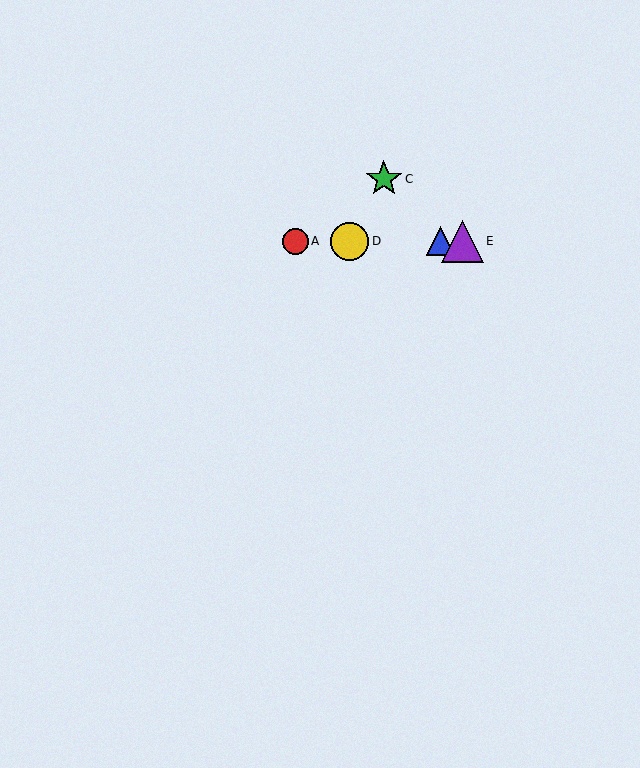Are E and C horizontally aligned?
No, E is at y≈241 and C is at y≈179.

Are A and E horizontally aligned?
Yes, both are at y≈241.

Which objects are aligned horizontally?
Objects A, B, D, E are aligned horizontally.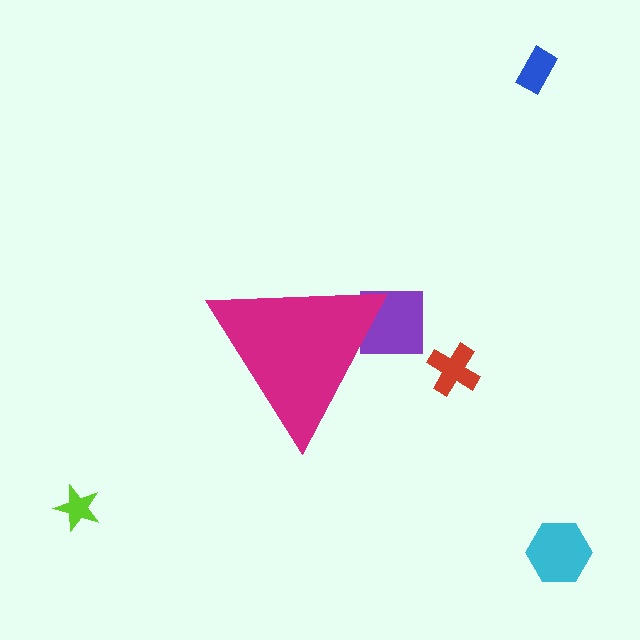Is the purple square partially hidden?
Yes, the purple square is partially hidden behind the magenta triangle.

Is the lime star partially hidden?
No, the lime star is fully visible.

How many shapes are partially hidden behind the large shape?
1 shape is partially hidden.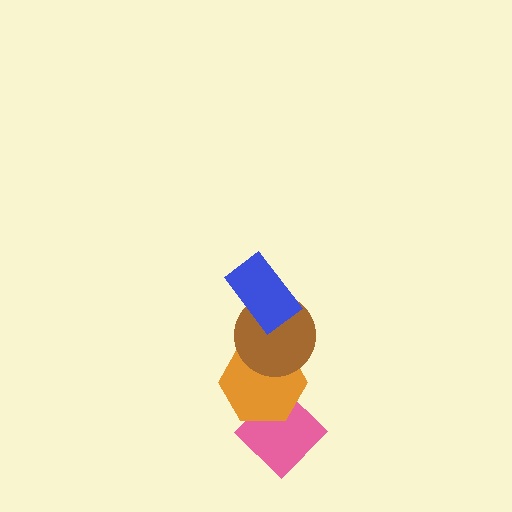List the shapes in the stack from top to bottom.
From top to bottom: the blue rectangle, the brown circle, the orange hexagon, the pink diamond.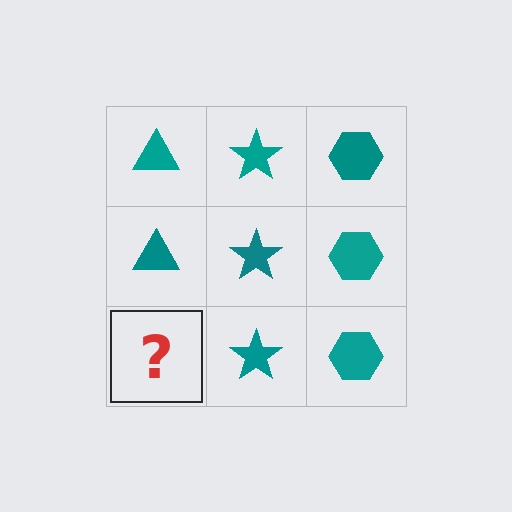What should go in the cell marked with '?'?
The missing cell should contain a teal triangle.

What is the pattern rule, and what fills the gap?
The rule is that each column has a consistent shape. The gap should be filled with a teal triangle.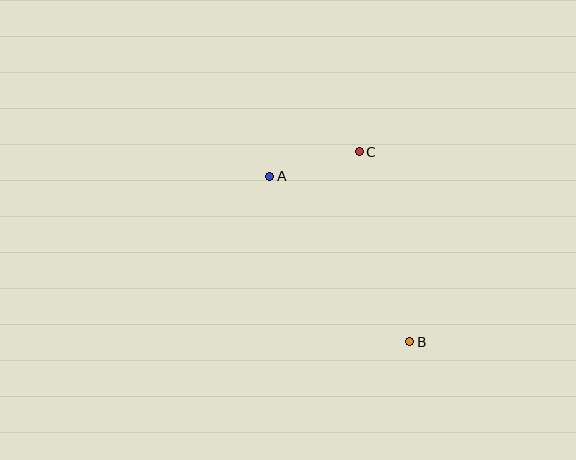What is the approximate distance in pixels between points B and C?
The distance between B and C is approximately 197 pixels.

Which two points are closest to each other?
Points A and C are closest to each other.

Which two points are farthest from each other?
Points A and B are farthest from each other.